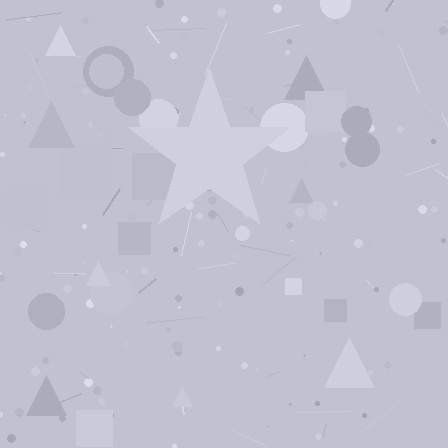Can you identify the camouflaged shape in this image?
The camouflaged shape is a star.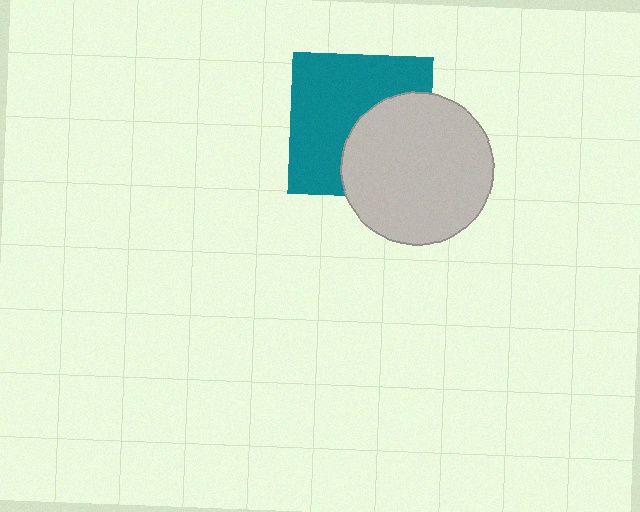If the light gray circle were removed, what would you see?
You would see the complete teal square.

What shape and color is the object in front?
The object in front is a light gray circle.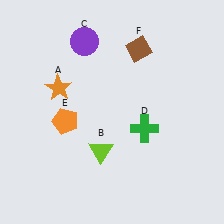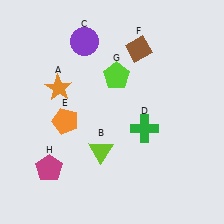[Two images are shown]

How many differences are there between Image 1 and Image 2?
There are 2 differences between the two images.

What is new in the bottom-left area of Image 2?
A magenta pentagon (H) was added in the bottom-left area of Image 2.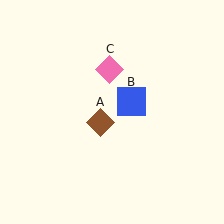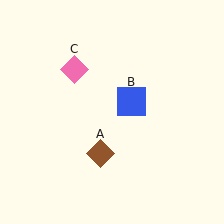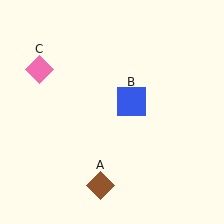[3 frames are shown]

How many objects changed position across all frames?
2 objects changed position: brown diamond (object A), pink diamond (object C).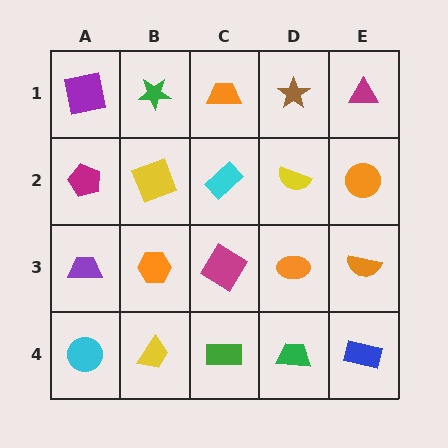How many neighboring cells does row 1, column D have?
3.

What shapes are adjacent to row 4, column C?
A magenta diamond (row 3, column C), a yellow trapezoid (row 4, column B), a green trapezoid (row 4, column D).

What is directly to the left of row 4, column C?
A yellow trapezoid.